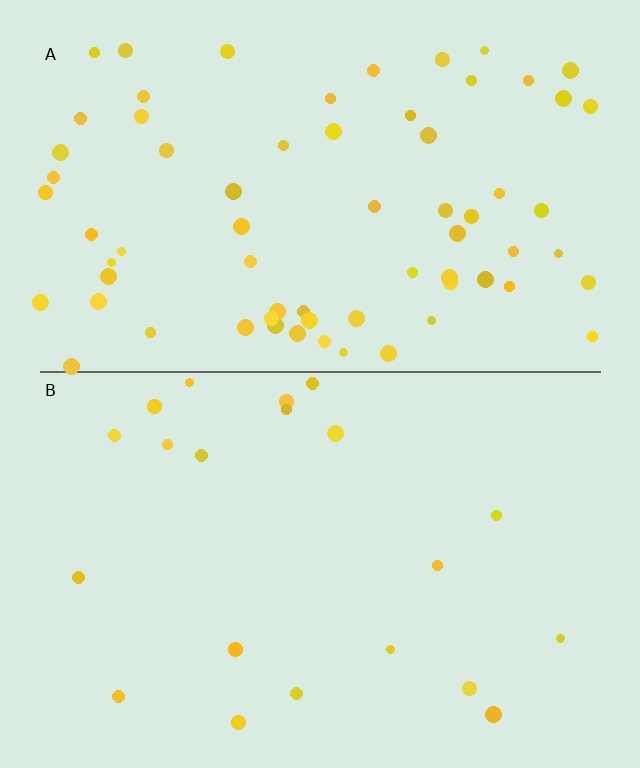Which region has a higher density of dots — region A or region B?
A (the top).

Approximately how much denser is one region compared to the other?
Approximately 3.3× — region A over region B.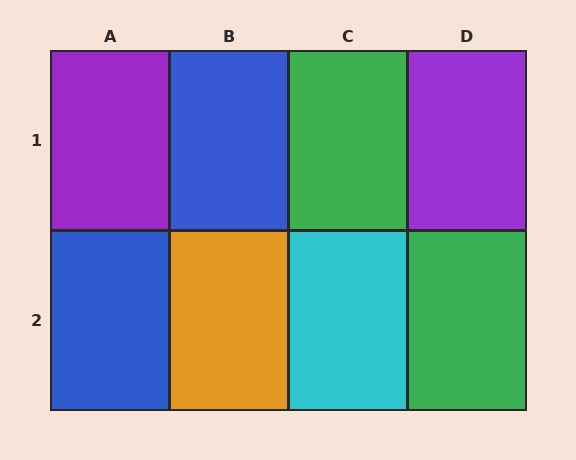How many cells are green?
2 cells are green.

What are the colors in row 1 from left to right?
Purple, blue, green, purple.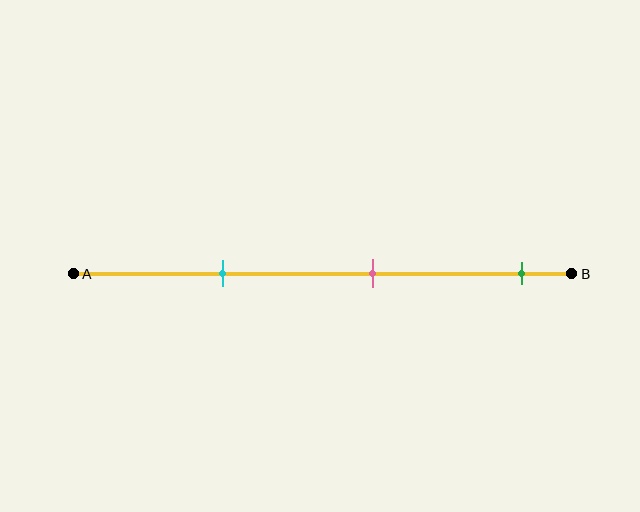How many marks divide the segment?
There are 3 marks dividing the segment.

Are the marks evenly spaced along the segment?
Yes, the marks are approximately evenly spaced.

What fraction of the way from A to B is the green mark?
The green mark is approximately 90% (0.9) of the way from A to B.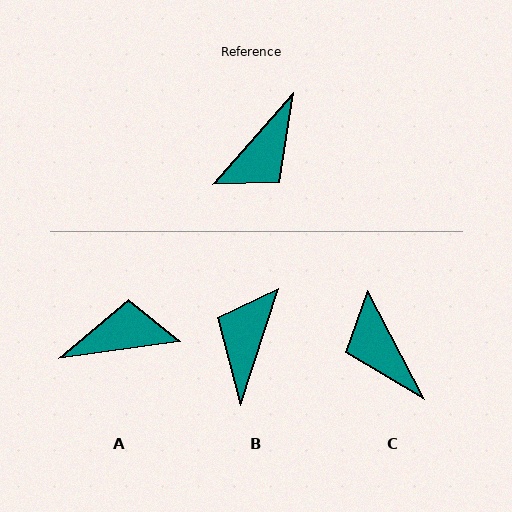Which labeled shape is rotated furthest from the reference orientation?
B, about 156 degrees away.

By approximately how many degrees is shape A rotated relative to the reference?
Approximately 140 degrees counter-clockwise.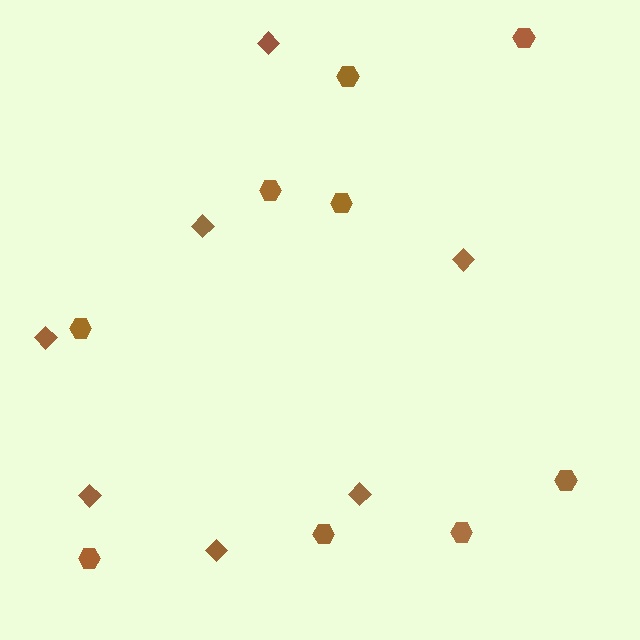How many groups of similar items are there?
There are 2 groups: one group of hexagons (9) and one group of diamonds (7).